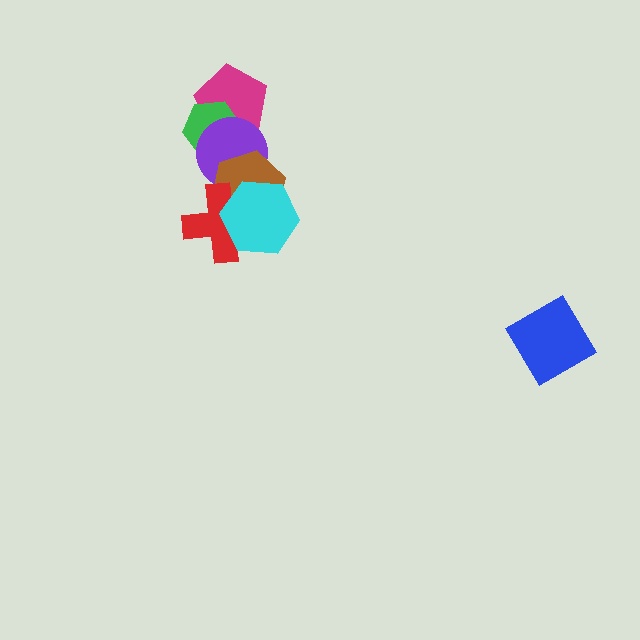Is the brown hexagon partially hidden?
Yes, it is partially covered by another shape.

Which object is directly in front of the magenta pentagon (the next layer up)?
The green hexagon is directly in front of the magenta pentagon.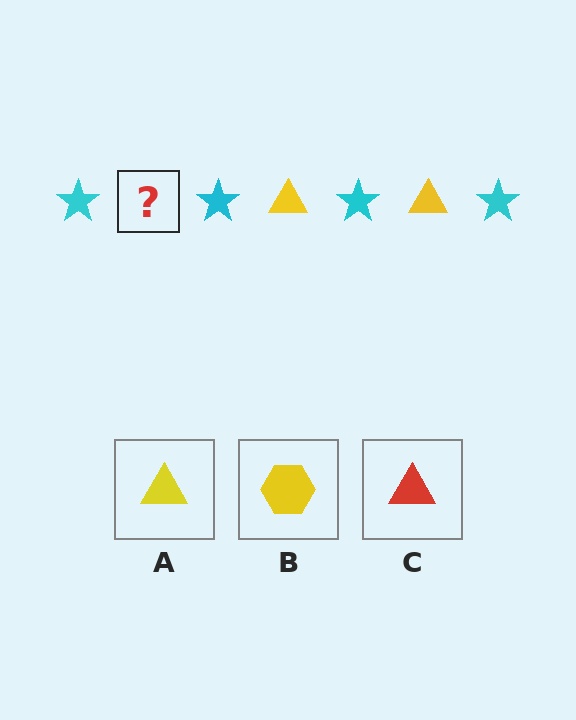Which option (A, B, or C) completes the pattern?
A.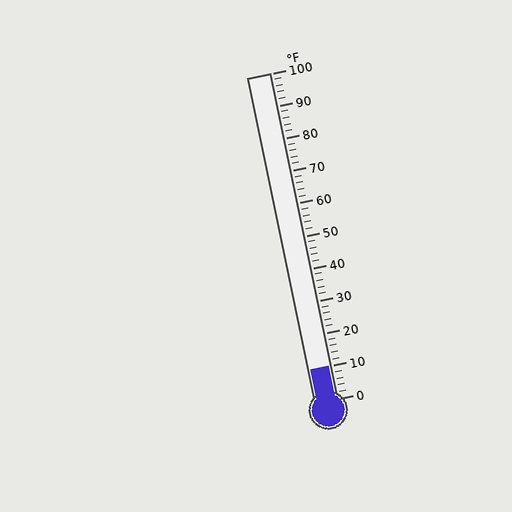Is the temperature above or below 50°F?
The temperature is below 50°F.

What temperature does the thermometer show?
The thermometer shows approximately 10°F.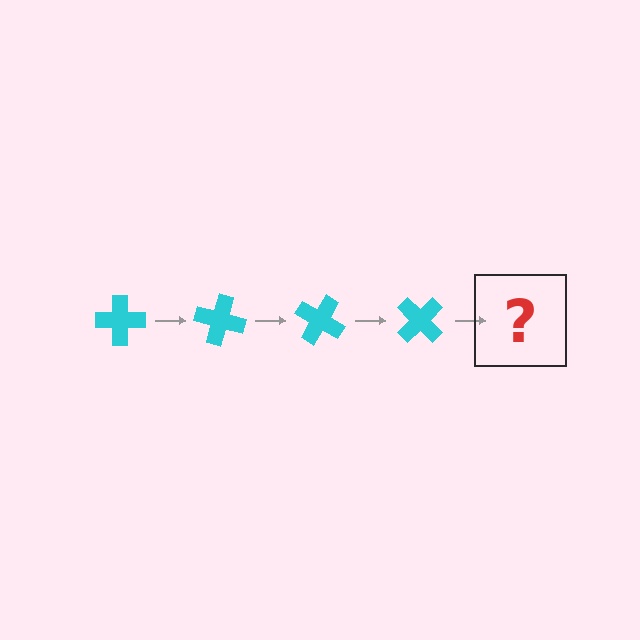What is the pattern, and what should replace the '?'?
The pattern is that the cross rotates 15 degrees each step. The '?' should be a cyan cross rotated 60 degrees.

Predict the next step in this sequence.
The next step is a cyan cross rotated 60 degrees.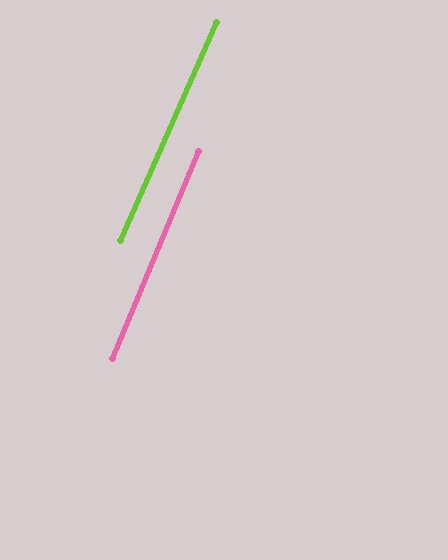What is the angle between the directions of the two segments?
Approximately 1 degree.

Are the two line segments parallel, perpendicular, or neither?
Parallel — their directions differ by only 1.2°.